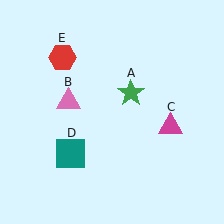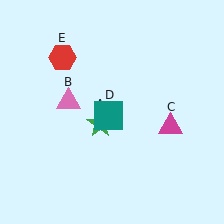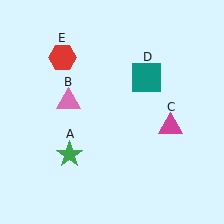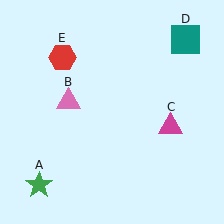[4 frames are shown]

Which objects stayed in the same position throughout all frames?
Pink triangle (object B) and magenta triangle (object C) and red hexagon (object E) remained stationary.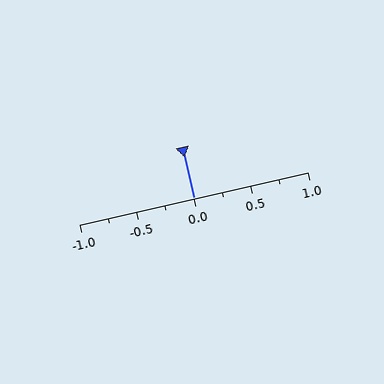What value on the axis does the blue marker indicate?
The marker indicates approximately 0.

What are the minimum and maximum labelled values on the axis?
The axis runs from -1.0 to 1.0.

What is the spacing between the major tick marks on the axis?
The major ticks are spaced 0.5 apart.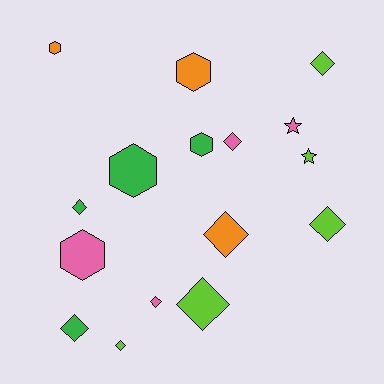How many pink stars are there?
There is 1 pink star.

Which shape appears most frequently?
Diamond, with 9 objects.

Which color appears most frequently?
Lime, with 5 objects.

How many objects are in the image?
There are 16 objects.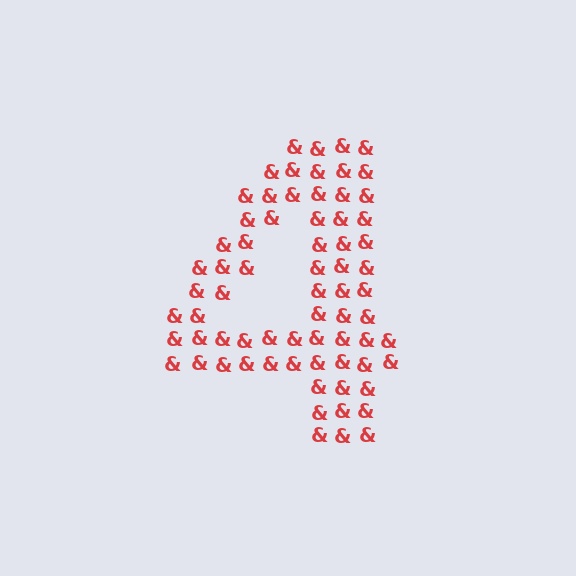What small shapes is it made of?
It is made of small ampersands.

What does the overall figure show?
The overall figure shows the digit 4.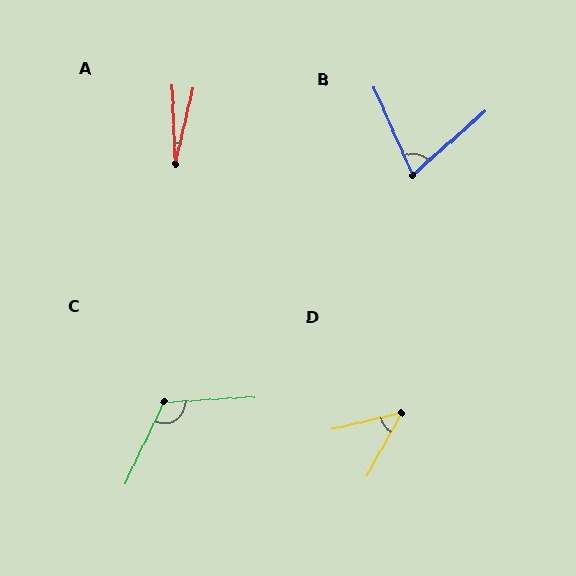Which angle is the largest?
C, at approximately 119 degrees.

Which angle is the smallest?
A, at approximately 16 degrees.